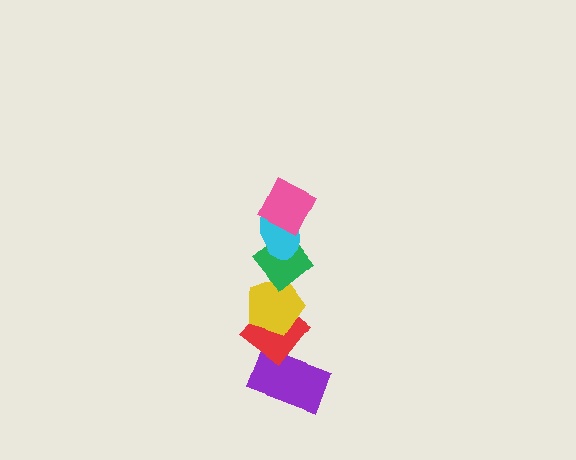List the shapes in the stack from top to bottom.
From top to bottom: the pink square, the cyan ellipse, the green diamond, the yellow pentagon, the red diamond, the purple rectangle.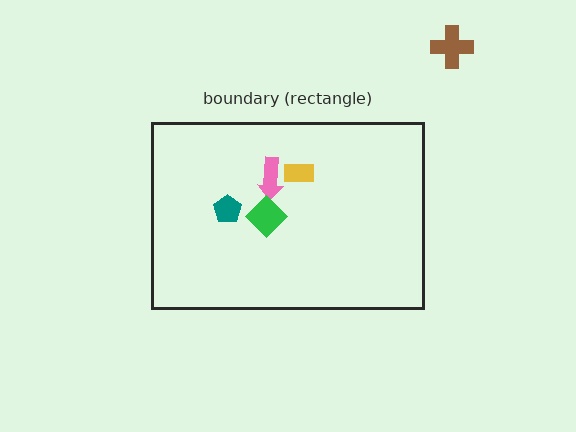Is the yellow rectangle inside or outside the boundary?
Inside.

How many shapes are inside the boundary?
4 inside, 1 outside.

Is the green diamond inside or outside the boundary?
Inside.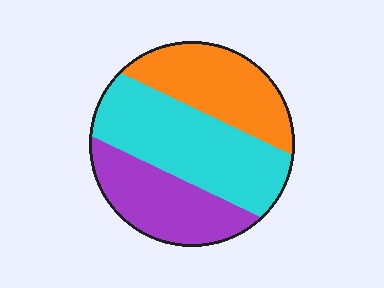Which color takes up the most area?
Cyan, at roughly 40%.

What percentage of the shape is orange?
Orange covers about 30% of the shape.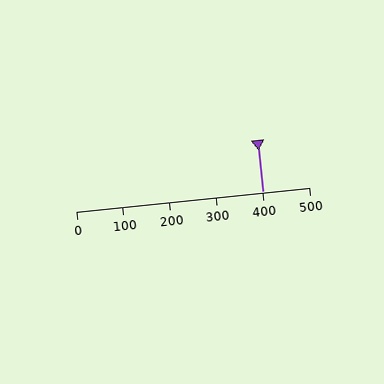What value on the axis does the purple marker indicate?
The marker indicates approximately 400.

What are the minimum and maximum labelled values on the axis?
The axis runs from 0 to 500.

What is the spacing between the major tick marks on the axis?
The major ticks are spaced 100 apart.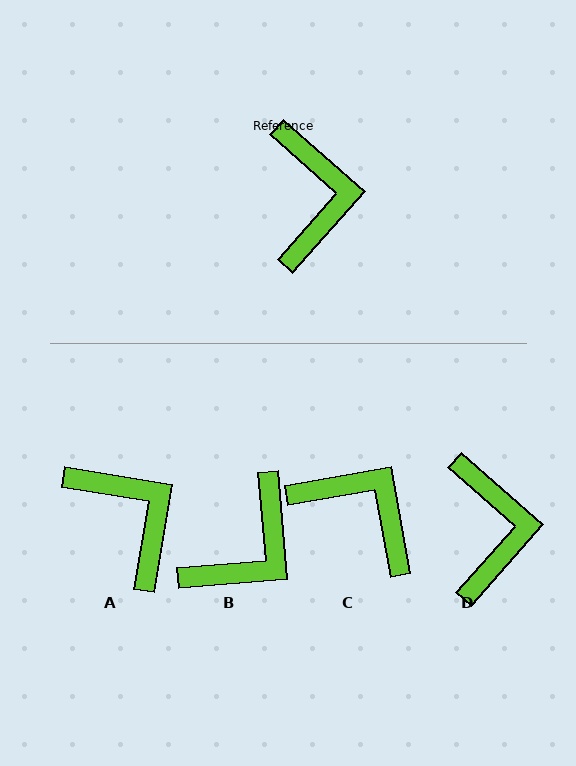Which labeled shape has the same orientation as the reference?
D.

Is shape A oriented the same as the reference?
No, it is off by about 32 degrees.